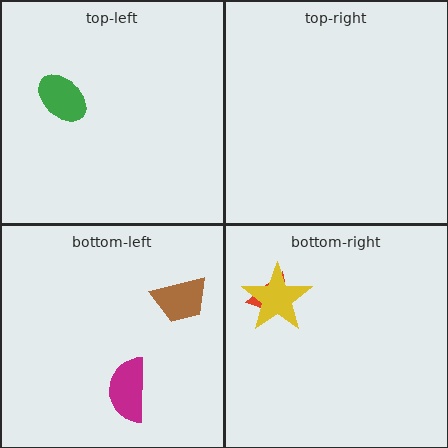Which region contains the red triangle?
The bottom-right region.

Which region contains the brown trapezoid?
The bottom-left region.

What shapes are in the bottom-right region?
The red triangle, the yellow star.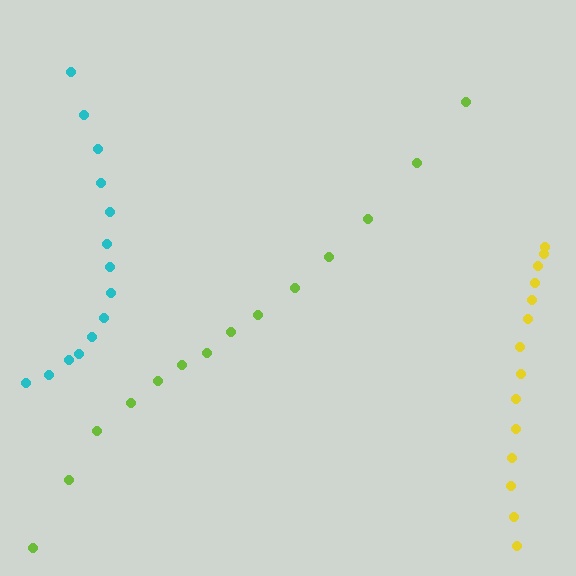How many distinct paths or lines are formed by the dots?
There are 3 distinct paths.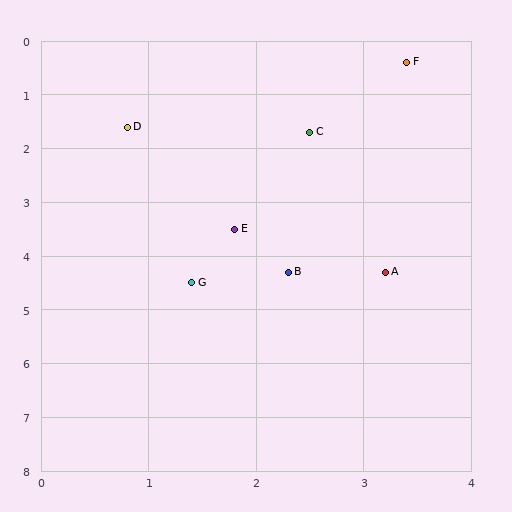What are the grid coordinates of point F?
Point F is at approximately (3.4, 0.4).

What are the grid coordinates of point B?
Point B is at approximately (2.3, 4.3).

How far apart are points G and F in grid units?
Points G and F are about 4.6 grid units apart.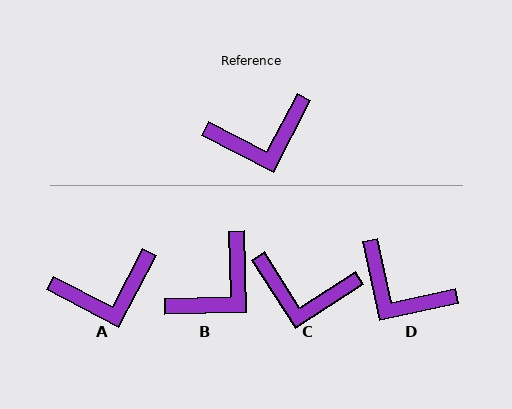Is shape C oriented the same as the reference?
No, it is off by about 30 degrees.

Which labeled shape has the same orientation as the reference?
A.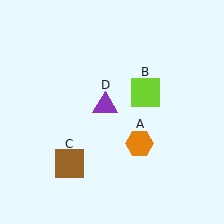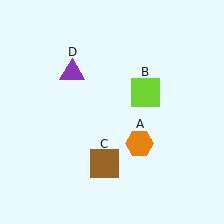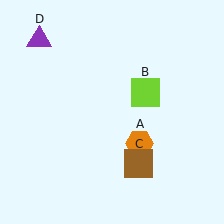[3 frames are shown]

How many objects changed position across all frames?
2 objects changed position: brown square (object C), purple triangle (object D).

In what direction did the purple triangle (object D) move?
The purple triangle (object D) moved up and to the left.